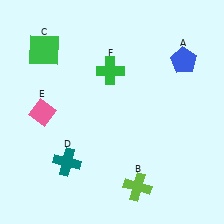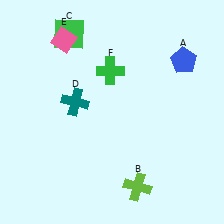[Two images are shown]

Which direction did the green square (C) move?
The green square (C) moved right.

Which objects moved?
The objects that moved are: the green square (C), the teal cross (D), the pink diamond (E).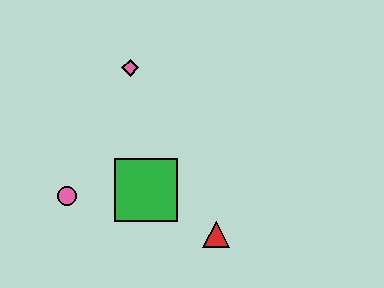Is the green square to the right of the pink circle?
Yes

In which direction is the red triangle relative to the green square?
The red triangle is to the right of the green square.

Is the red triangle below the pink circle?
Yes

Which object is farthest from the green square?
The pink diamond is farthest from the green square.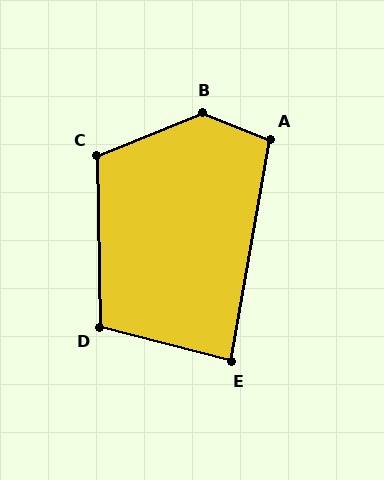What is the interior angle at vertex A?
Approximately 101 degrees (obtuse).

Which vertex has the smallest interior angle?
E, at approximately 85 degrees.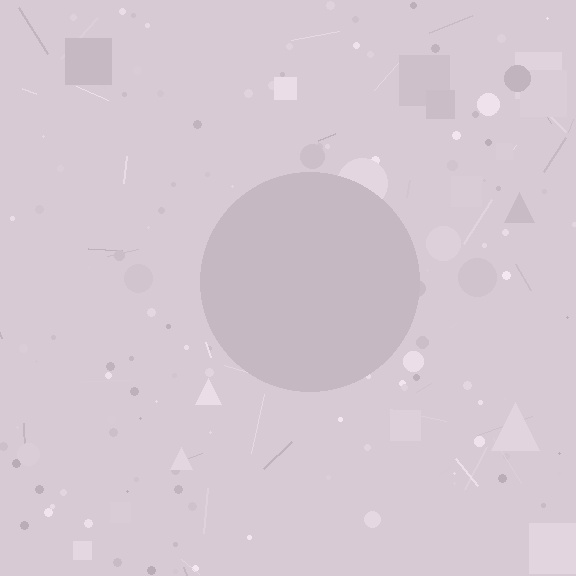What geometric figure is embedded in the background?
A circle is embedded in the background.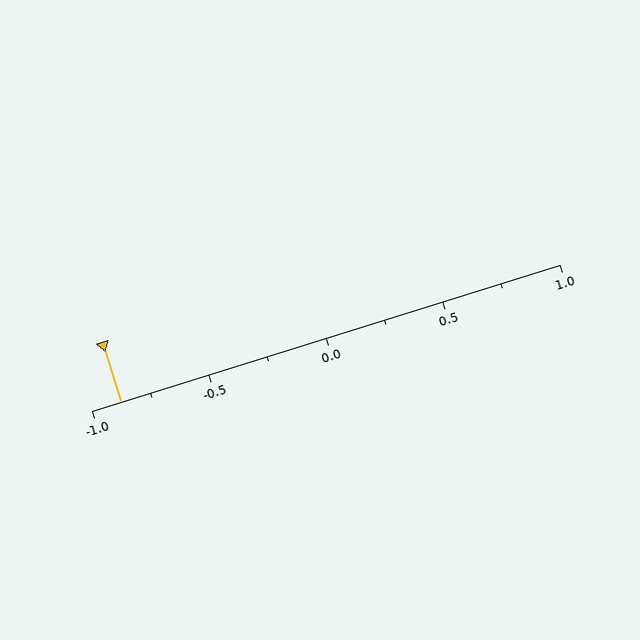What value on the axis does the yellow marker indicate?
The marker indicates approximately -0.88.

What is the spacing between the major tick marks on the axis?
The major ticks are spaced 0.5 apart.